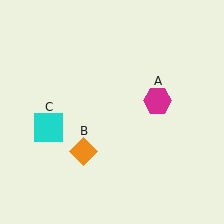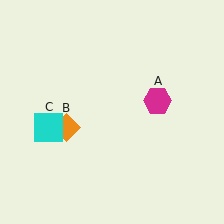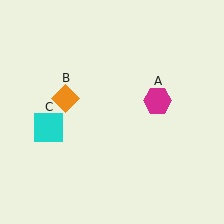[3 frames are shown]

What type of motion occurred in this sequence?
The orange diamond (object B) rotated clockwise around the center of the scene.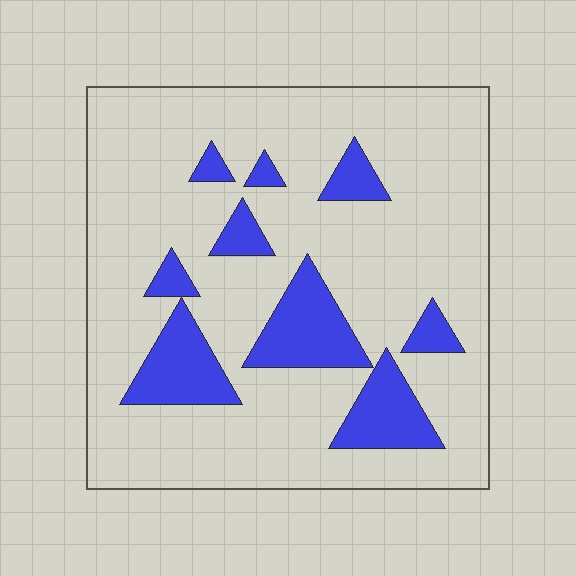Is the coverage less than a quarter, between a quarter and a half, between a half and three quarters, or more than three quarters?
Less than a quarter.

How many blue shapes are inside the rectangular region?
9.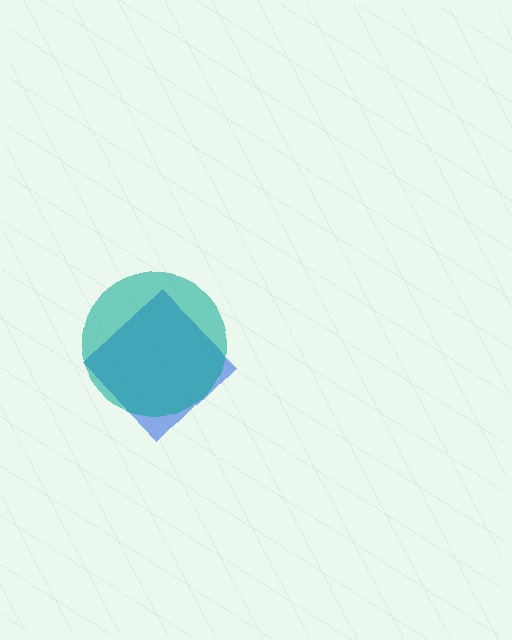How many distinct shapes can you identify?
There are 2 distinct shapes: a blue diamond, a teal circle.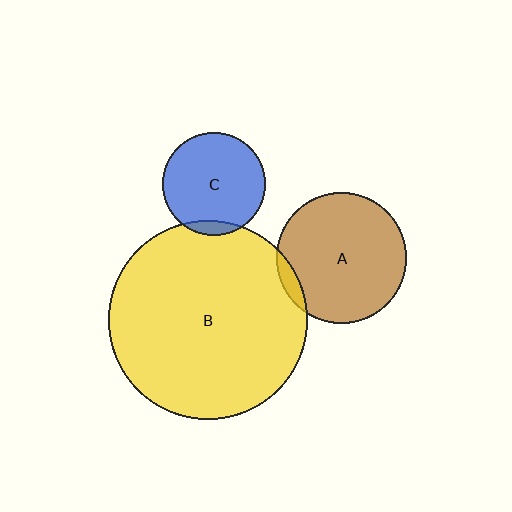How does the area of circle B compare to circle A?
Approximately 2.3 times.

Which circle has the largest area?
Circle B (yellow).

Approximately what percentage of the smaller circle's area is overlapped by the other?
Approximately 5%.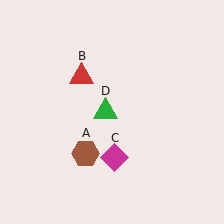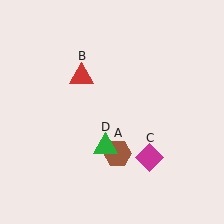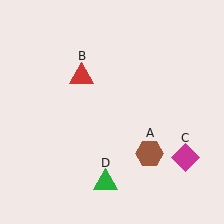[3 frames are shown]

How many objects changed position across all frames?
3 objects changed position: brown hexagon (object A), magenta diamond (object C), green triangle (object D).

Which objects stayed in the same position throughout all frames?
Red triangle (object B) remained stationary.